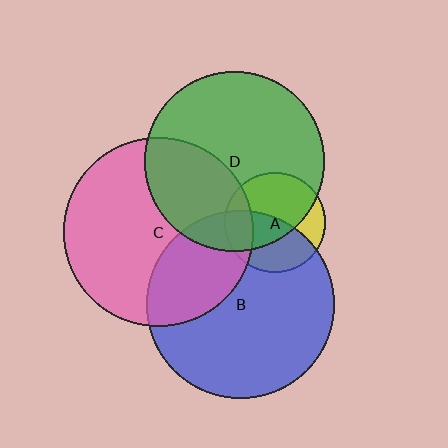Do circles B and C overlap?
Yes.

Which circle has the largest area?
Circle C (pink).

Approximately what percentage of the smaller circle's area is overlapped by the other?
Approximately 30%.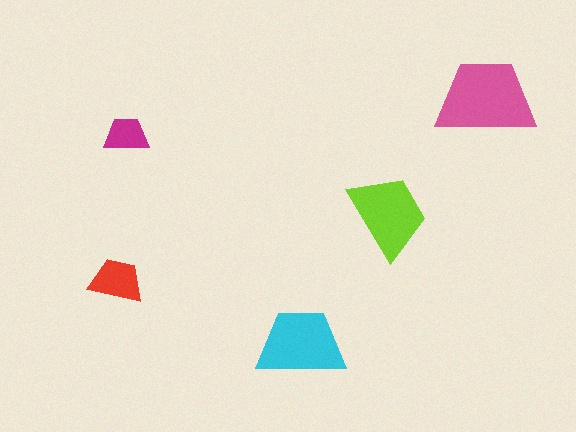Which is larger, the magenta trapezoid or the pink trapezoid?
The pink one.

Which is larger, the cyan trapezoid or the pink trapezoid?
The pink one.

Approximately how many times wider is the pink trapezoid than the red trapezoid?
About 2 times wider.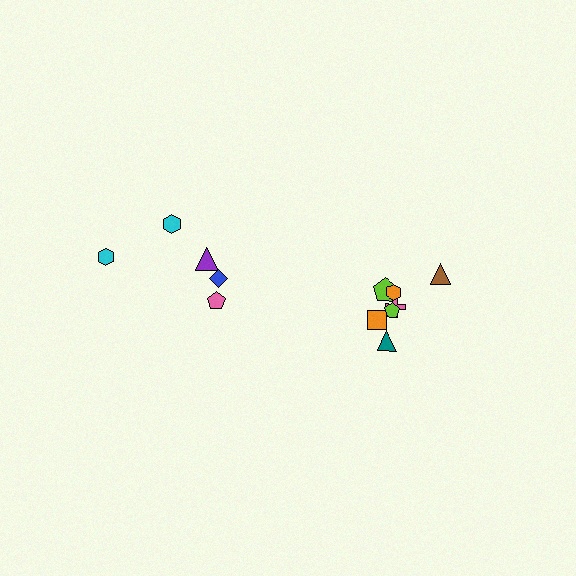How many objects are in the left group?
There are 5 objects.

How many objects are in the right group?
There are 7 objects.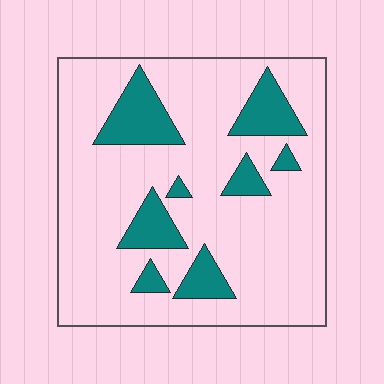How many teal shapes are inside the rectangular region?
8.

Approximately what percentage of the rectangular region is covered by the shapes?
Approximately 20%.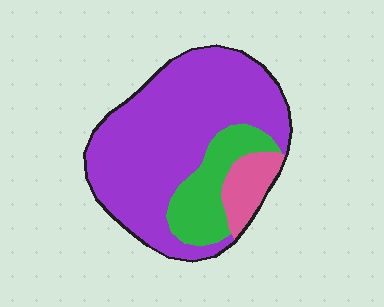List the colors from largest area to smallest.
From largest to smallest: purple, green, pink.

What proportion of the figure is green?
Green takes up about one fifth (1/5) of the figure.